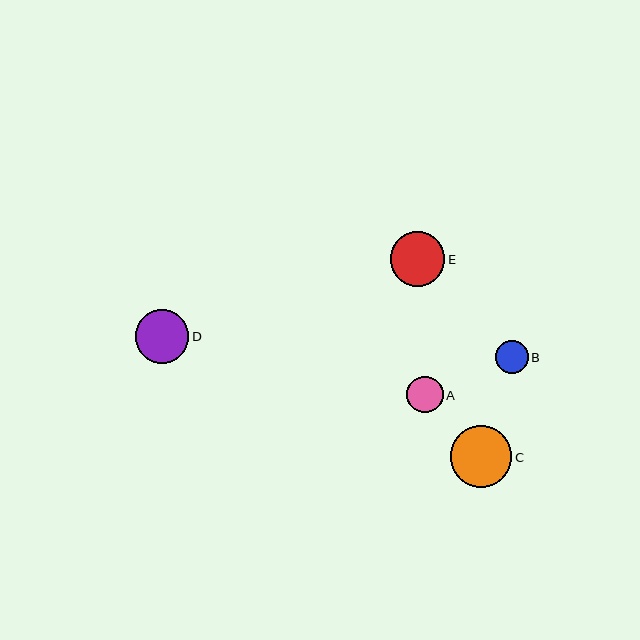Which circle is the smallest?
Circle B is the smallest with a size of approximately 33 pixels.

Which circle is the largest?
Circle C is the largest with a size of approximately 62 pixels.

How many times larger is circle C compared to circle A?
Circle C is approximately 1.7 times the size of circle A.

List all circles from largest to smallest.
From largest to smallest: C, E, D, A, B.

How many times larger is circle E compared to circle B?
Circle E is approximately 1.7 times the size of circle B.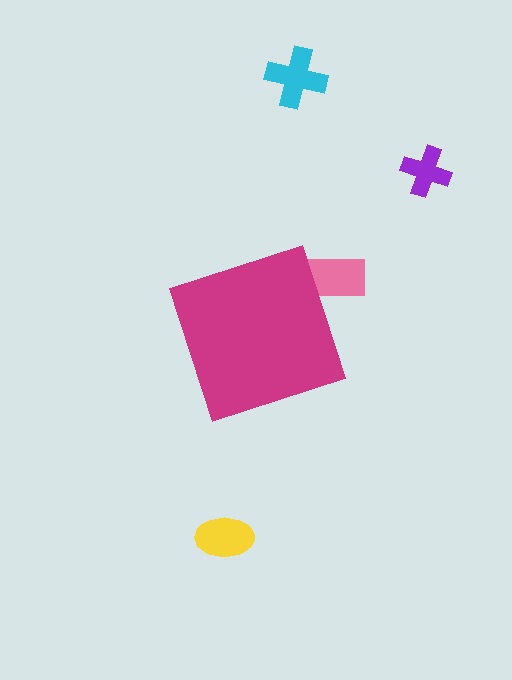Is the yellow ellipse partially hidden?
No, the yellow ellipse is fully visible.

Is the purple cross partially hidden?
No, the purple cross is fully visible.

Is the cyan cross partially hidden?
No, the cyan cross is fully visible.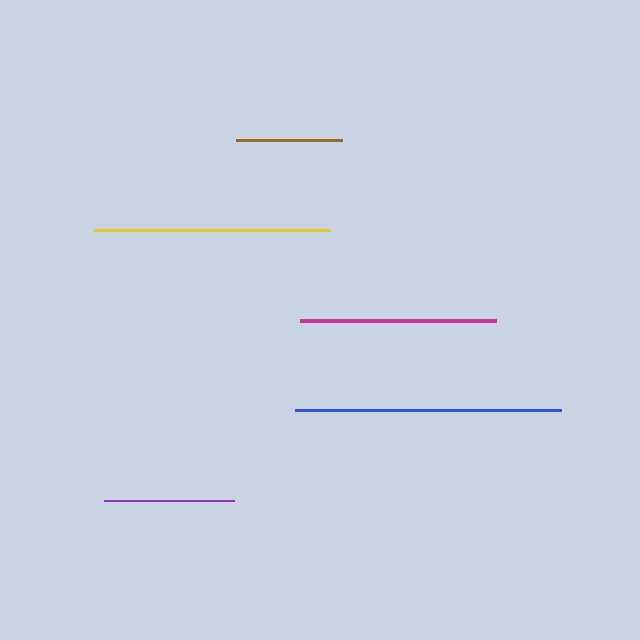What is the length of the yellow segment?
The yellow segment is approximately 236 pixels long.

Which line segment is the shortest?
The brown line is the shortest at approximately 106 pixels.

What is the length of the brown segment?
The brown segment is approximately 106 pixels long.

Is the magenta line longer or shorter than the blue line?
The blue line is longer than the magenta line.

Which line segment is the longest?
The blue line is the longest at approximately 266 pixels.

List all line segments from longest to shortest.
From longest to shortest: blue, yellow, magenta, purple, brown.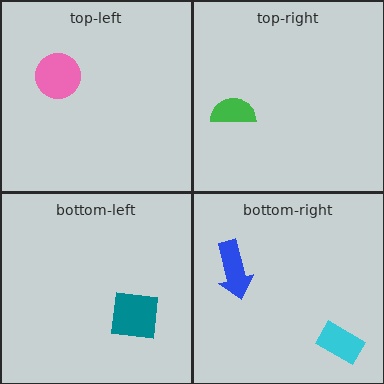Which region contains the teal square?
The bottom-left region.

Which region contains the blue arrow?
The bottom-right region.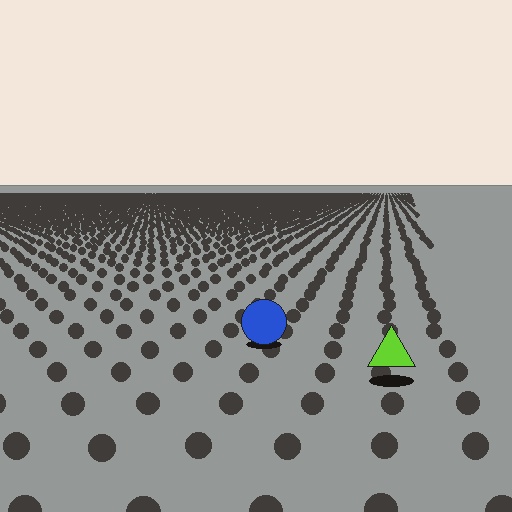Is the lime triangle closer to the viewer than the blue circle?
Yes. The lime triangle is closer — you can tell from the texture gradient: the ground texture is coarser near it.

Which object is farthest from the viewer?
The blue circle is farthest from the viewer. It appears smaller and the ground texture around it is denser.